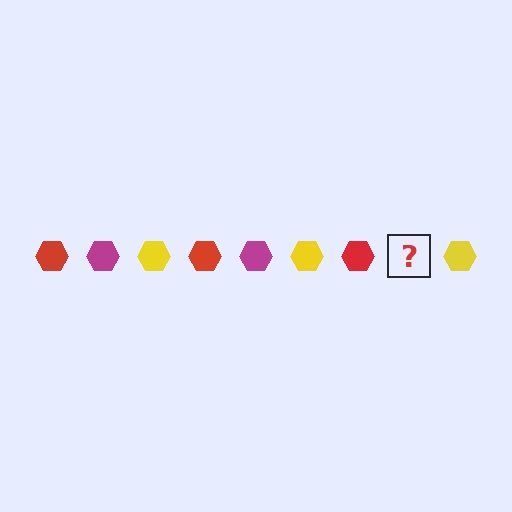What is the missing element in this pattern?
The missing element is a magenta hexagon.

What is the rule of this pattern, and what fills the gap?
The rule is that the pattern cycles through red, magenta, yellow hexagons. The gap should be filled with a magenta hexagon.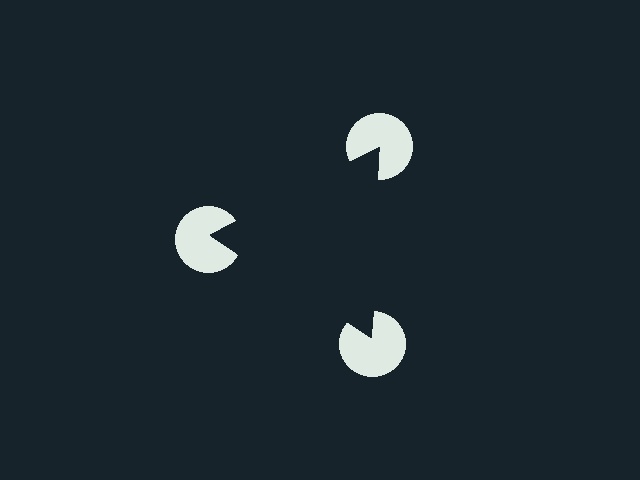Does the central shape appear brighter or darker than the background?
It typically appears slightly darker than the background, even though no actual brightness change is drawn.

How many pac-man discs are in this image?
There are 3 — one at each vertex of the illusory triangle.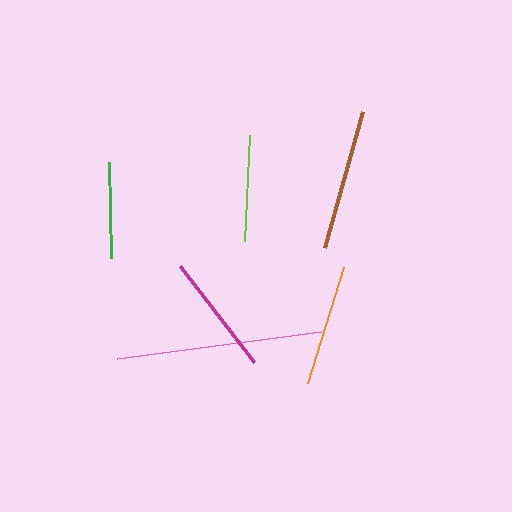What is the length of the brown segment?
The brown segment is approximately 141 pixels long.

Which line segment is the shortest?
The green line is the shortest at approximately 96 pixels.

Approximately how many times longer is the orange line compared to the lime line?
The orange line is approximately 1.1 times the length of the lime line.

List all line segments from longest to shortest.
From longest to shortest: pink, brown, orange, magenta, lime, green.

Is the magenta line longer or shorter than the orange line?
The orange line is longer than the magenta line.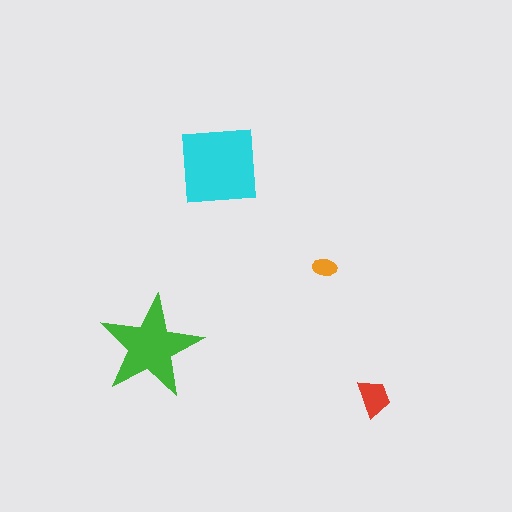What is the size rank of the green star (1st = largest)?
2nd.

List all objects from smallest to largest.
The orange ellipse, the red trapezoid, the green star, the cyan square.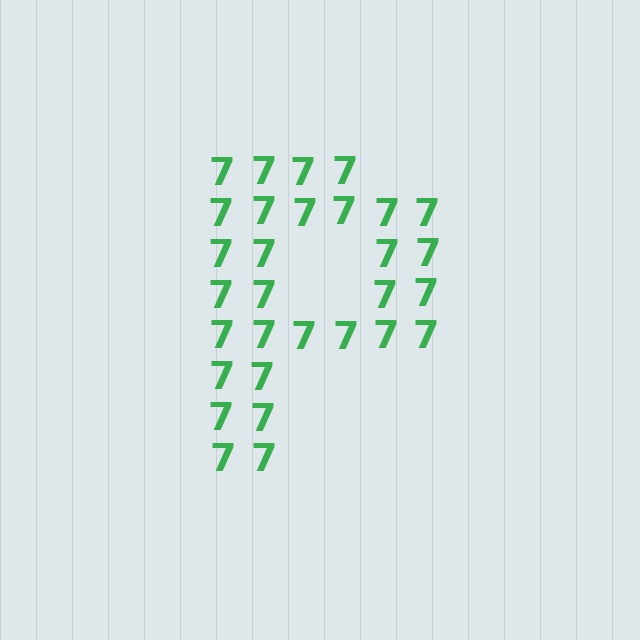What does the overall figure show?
The overall figure shows the letter P.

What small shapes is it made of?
It is made of small digit 7's.